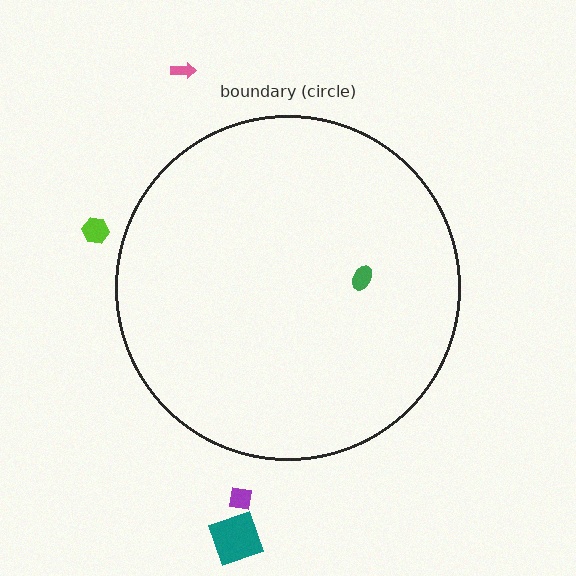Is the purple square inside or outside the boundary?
Outside.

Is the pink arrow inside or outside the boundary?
Outside.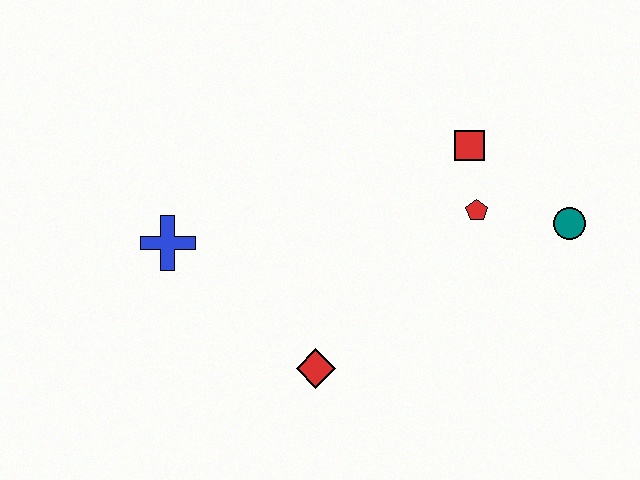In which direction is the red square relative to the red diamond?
The red square is above the red diamond.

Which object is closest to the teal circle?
The red pentagon is closest to the teal circle.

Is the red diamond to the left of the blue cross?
No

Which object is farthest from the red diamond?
The teal circle is farthest from the red diamond.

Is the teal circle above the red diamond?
Yes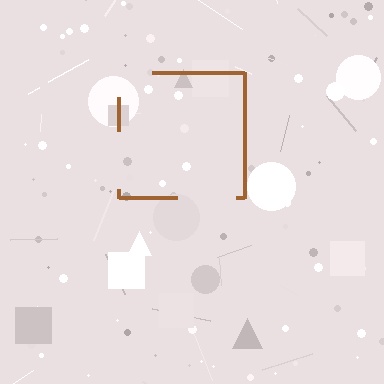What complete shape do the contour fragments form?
The contour fragments form a square.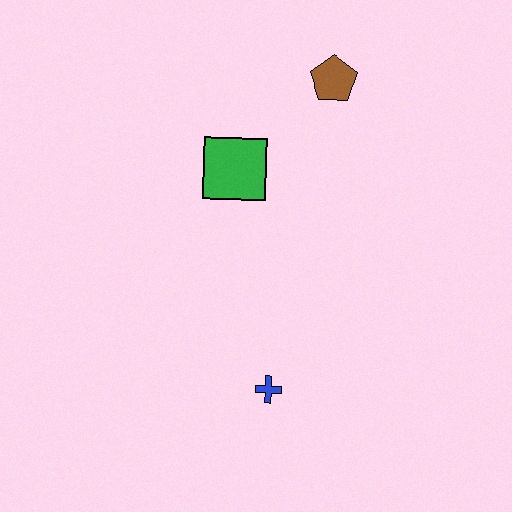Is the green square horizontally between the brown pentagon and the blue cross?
No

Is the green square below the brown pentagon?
Yes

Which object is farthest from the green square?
The blue cross is farthest from the green square.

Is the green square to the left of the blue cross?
Yes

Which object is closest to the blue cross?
The green square is closest to the blue cross.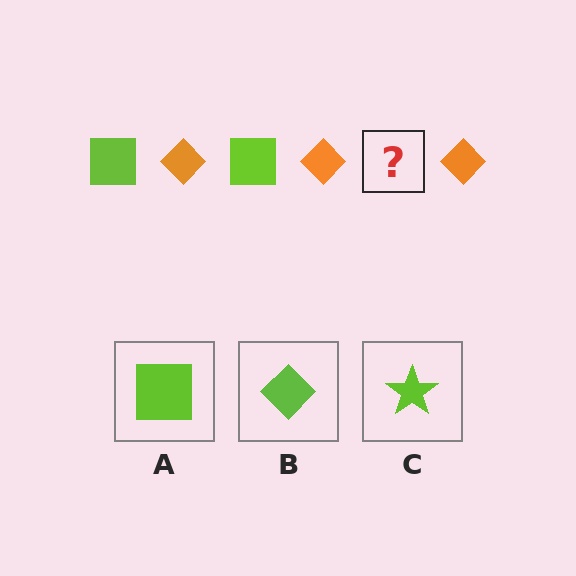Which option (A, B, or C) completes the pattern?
A.